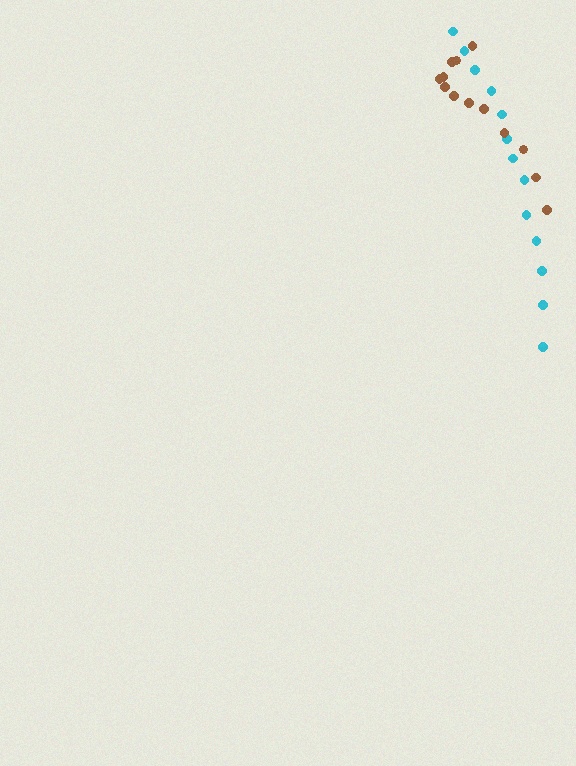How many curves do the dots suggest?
There are 2 distinct paths.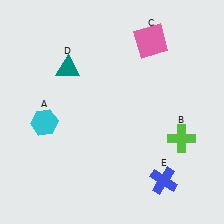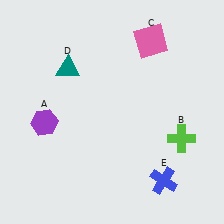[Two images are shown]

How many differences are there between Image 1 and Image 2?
There is 1 difference between the two images.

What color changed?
The hexagon (A) changed from cyan in Image 1 to purple in Image 2.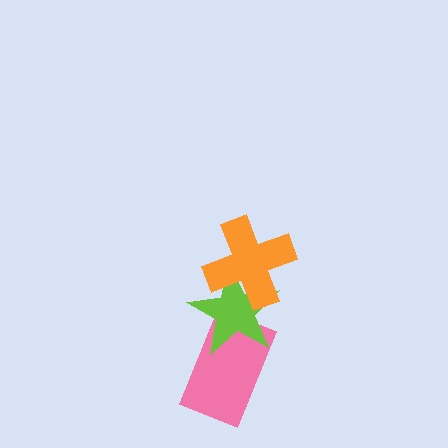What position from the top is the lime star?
The lime star is 2nd from the top.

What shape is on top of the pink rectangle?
The lime star is on top of the pink rectangle.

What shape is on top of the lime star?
The orange cross is on top of the lime star.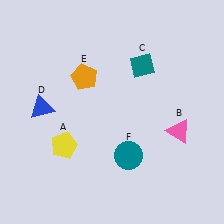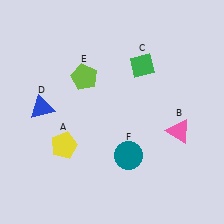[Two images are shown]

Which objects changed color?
C changed from teal to green. E changed from orange to lime.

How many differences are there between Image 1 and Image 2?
There are 2 differences between the two images.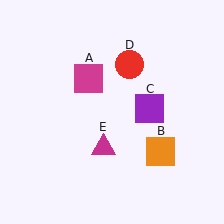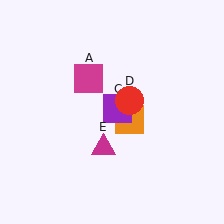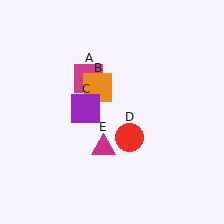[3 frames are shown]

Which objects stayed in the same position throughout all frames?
Magenta square (object A) and magenta triangle (object E) remained stationary.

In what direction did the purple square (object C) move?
The purple square (object C) moved left.